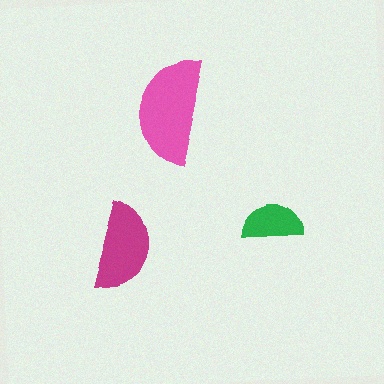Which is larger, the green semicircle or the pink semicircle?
The pink one.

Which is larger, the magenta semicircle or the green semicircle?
The magenta one.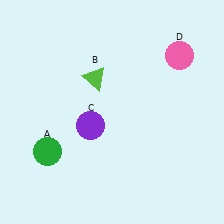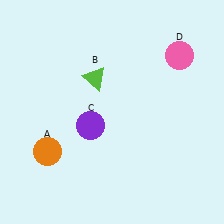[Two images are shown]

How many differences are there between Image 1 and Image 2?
There is 1 difference between the two images.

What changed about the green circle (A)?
In Image 1, A is green. In Image 2, it changed to orange.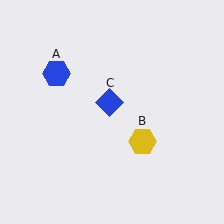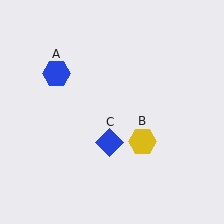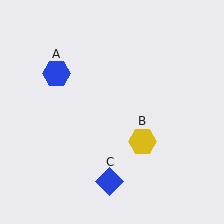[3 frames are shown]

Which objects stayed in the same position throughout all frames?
Blue hexagon (object A) and yellow hexagon (object B) remained stationary.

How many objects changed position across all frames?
1 object changed position: blue diamond (object C).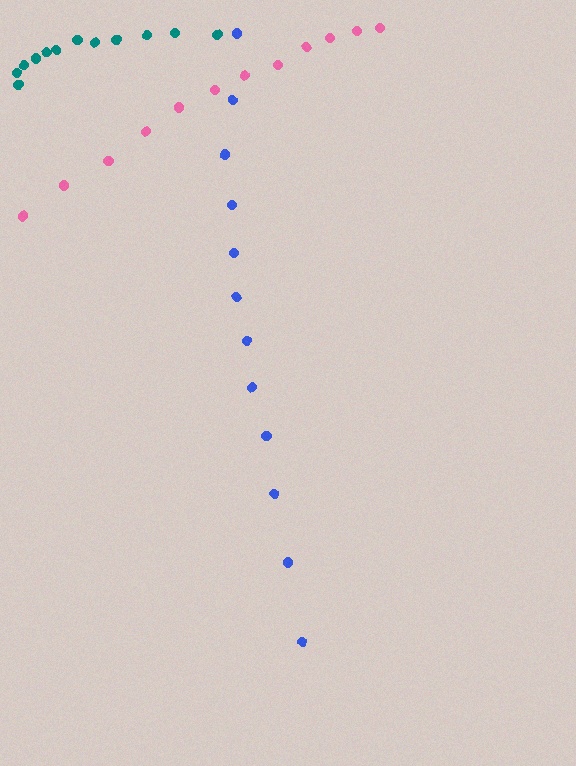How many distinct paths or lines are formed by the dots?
There are 3 distinct paths.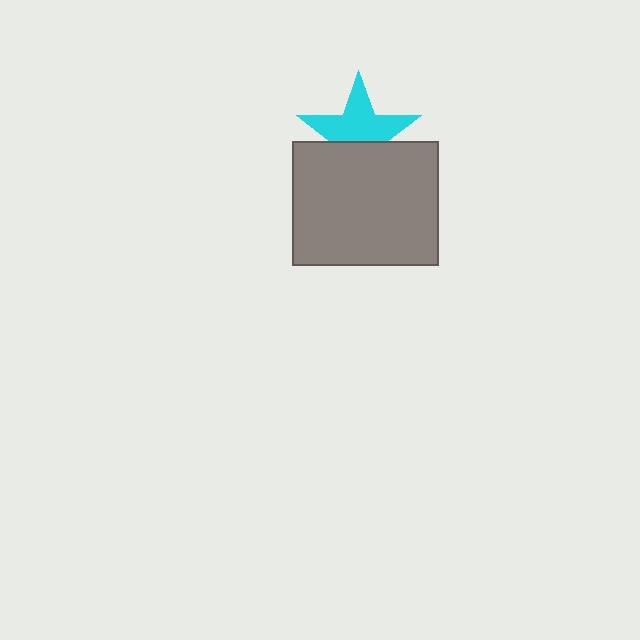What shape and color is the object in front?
The object in front is a gray rectangle.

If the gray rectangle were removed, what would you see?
You would see the complete cyan star.